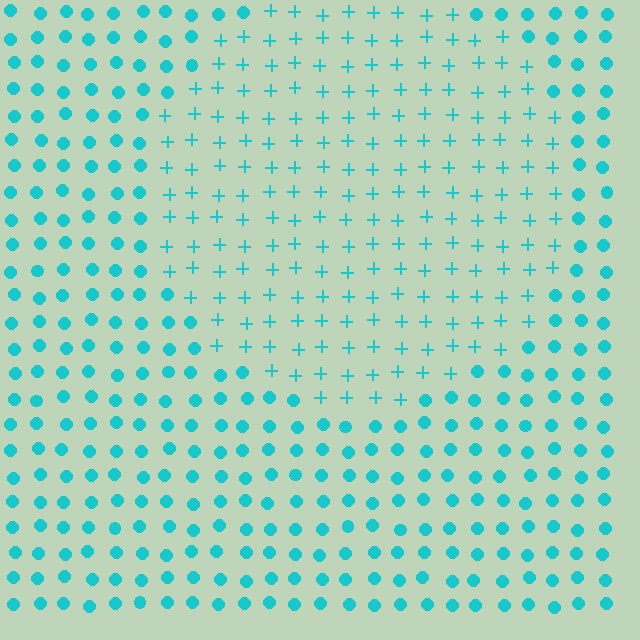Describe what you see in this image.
The image is filled with small cyan elements arranged in a uniform grid. A circle-shaped region contains plus signs, while the surrounding area contains circles. The boundary is defined purely by the change in element shape.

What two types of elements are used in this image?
The image uses plus signs inside the circle region and circles outside it.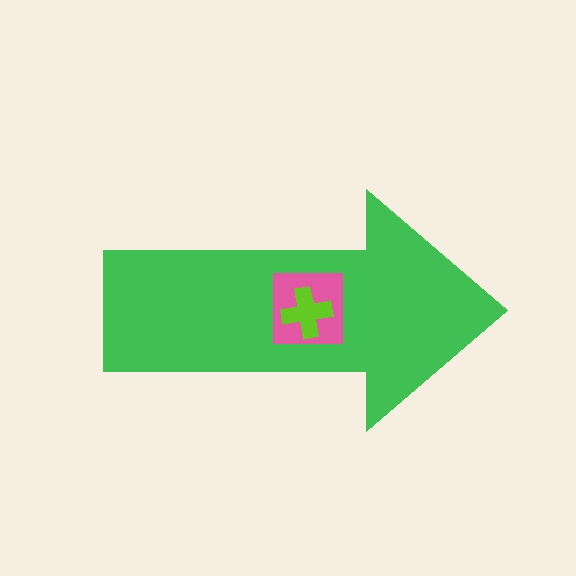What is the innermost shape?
The lime cross.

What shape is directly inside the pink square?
The lime cross.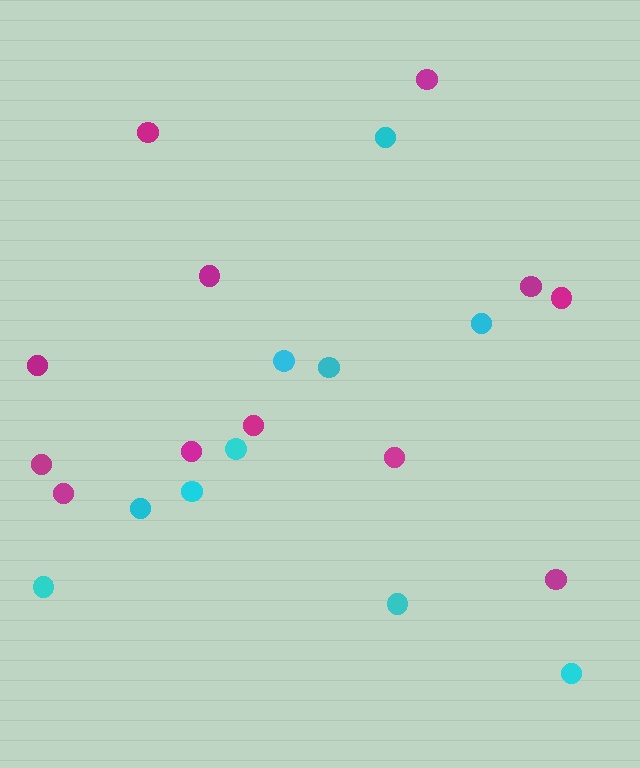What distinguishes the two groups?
There are 2 groups: one group of cyan circles (10) and one group of magenta circles (12).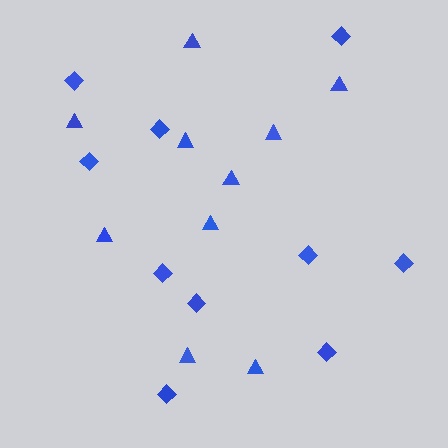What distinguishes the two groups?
There are 2 groups: one group of triangles (10) and one group of diamonds (10).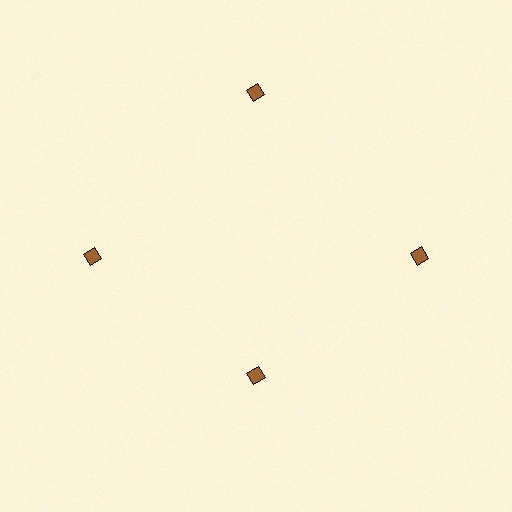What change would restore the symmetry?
The symmetry would be restored by moving it outward, back onto the ring so that all 4 diamonds sit at equal angles and equal distance from the center.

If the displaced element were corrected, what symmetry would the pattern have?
It would have 4-fold rotational symmetry — the pattern would map onto itself every 90 degrees.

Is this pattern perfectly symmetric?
No. The 4 brown diamonds are arranged in a ring, but one element near the 6 o'clock position is pulled inward toward the center, breaking the 4-fold rotational symmetry.